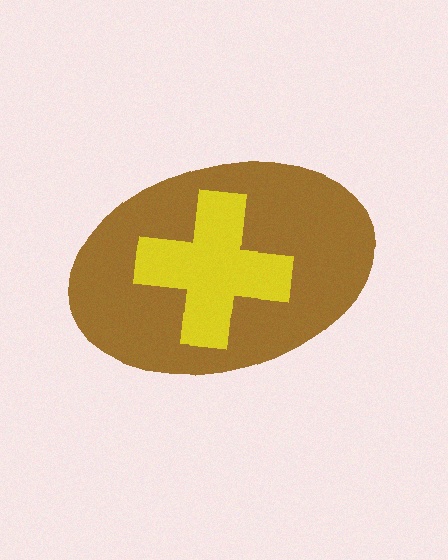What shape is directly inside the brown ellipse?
The yellow cross.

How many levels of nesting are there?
2.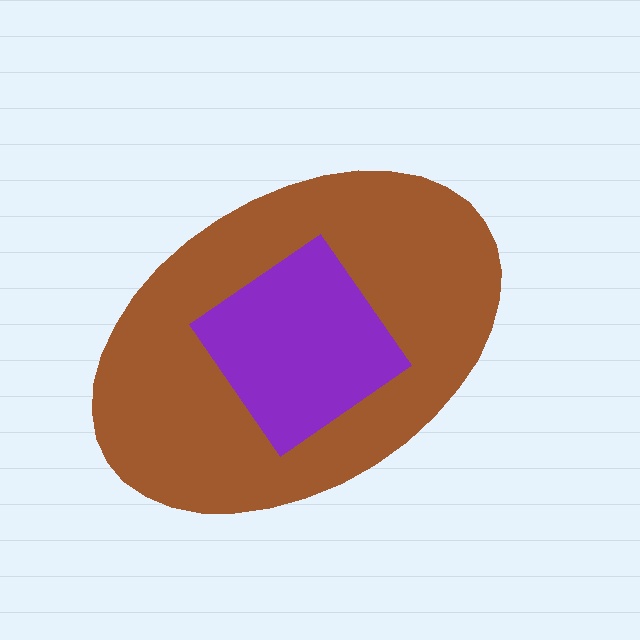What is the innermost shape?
The purple diamond.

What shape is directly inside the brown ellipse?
The purple diamond.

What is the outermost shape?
The brown ellipse.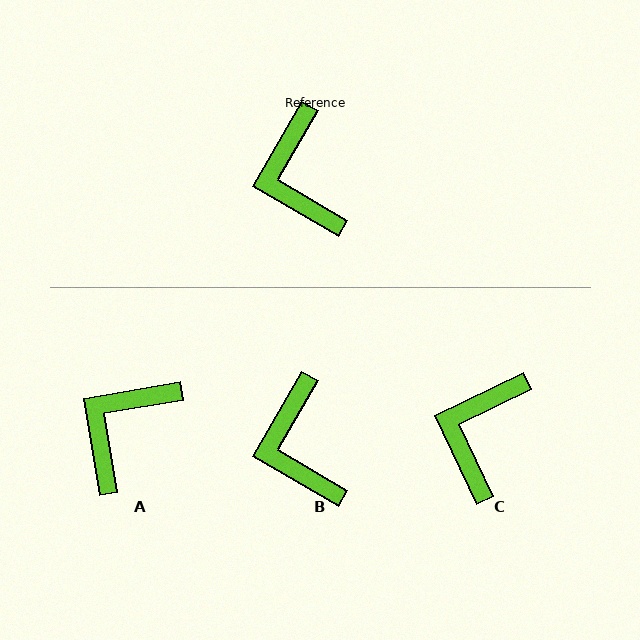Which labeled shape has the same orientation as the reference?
B.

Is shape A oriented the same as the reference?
No, it is off by about 50 degrees.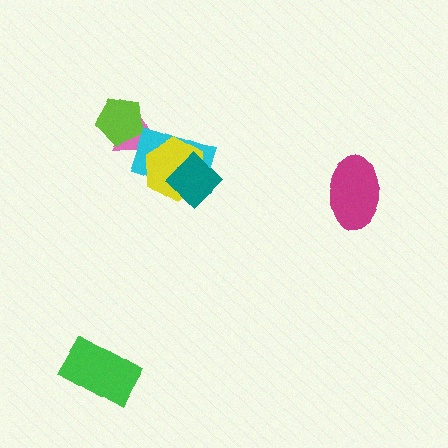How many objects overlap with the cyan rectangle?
3 objects overlap with the cyan rectangle.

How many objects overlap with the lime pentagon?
1 object overlaps with the lime pentagon.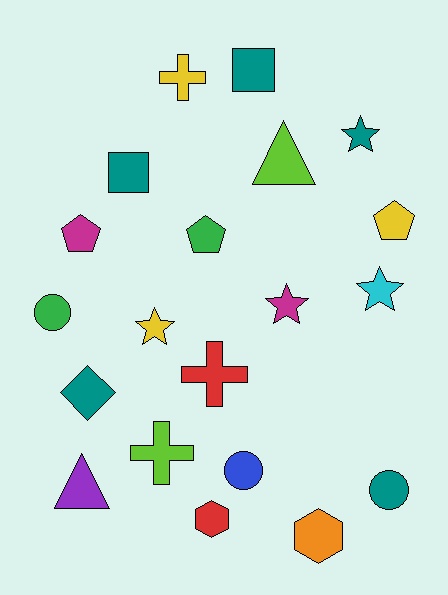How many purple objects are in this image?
There is 1 purple object.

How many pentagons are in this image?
There are 3 pentagons.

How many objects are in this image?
There are 20 objects.